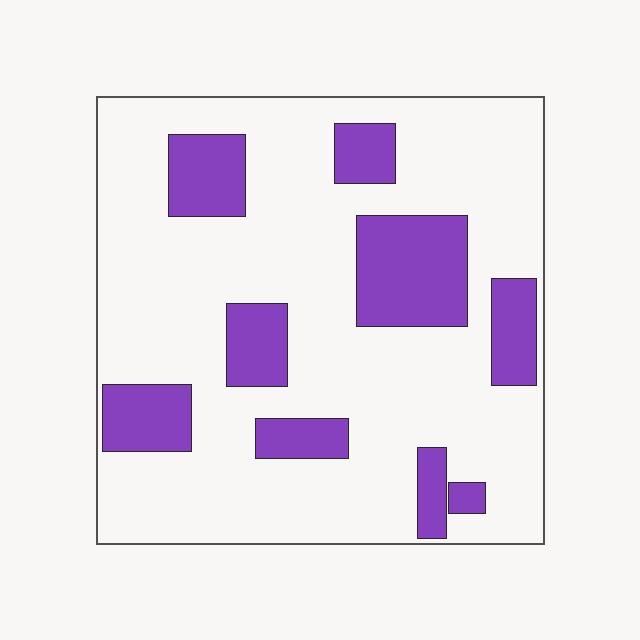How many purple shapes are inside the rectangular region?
9.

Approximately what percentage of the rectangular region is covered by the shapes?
Approximately 25%.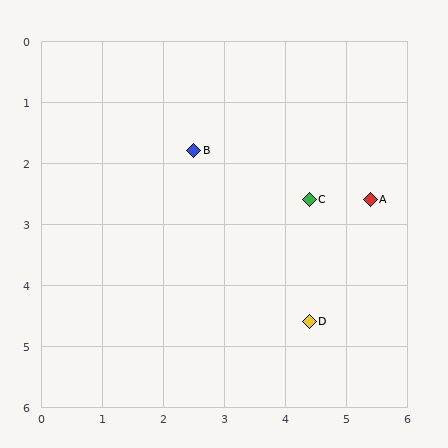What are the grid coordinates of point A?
Point A is at approximately (5.4, 2.6).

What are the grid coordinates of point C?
Point C is at approximately (4.4, 2.6).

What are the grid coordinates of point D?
Point D is at approximately (4.4, 4.6).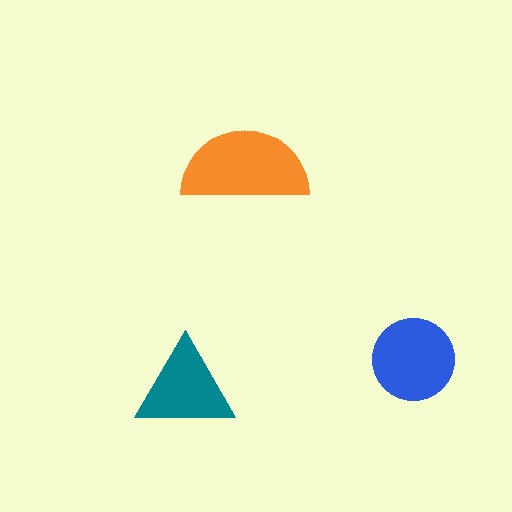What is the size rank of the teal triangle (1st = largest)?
3rd.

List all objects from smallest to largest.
The teal triangle, the blue circle, the orange semicircle.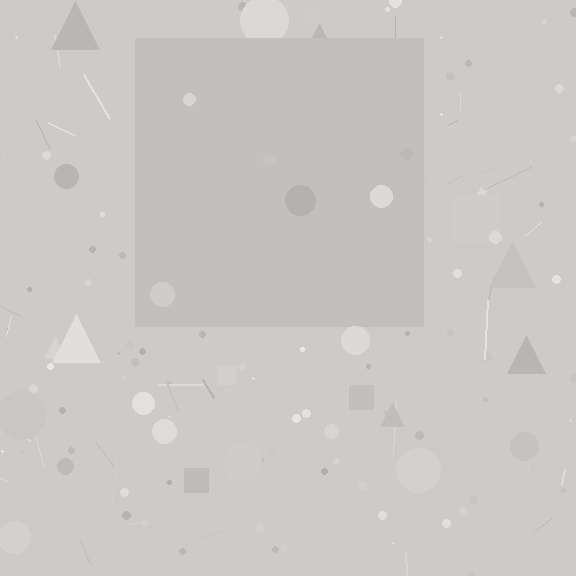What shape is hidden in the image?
A square is hidden in the image.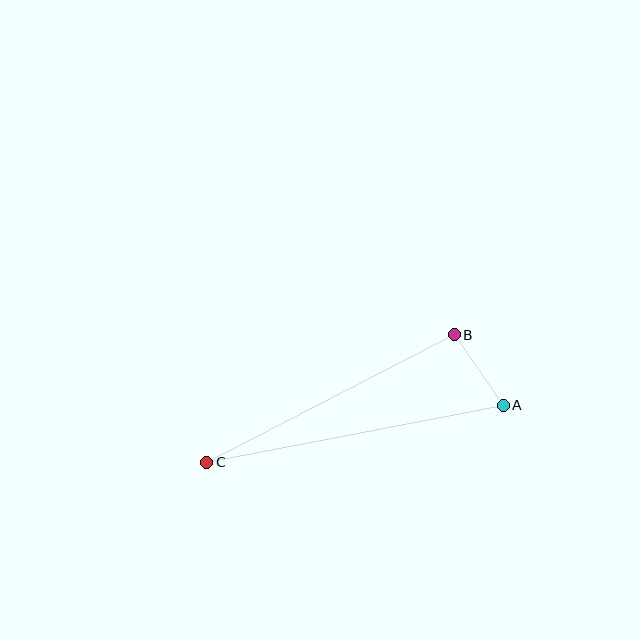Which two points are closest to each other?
Points A and B are closest to each other.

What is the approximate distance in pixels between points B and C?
The distance between B and C is approximately 279 pixels.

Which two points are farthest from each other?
Points A and C are farthest from each other.